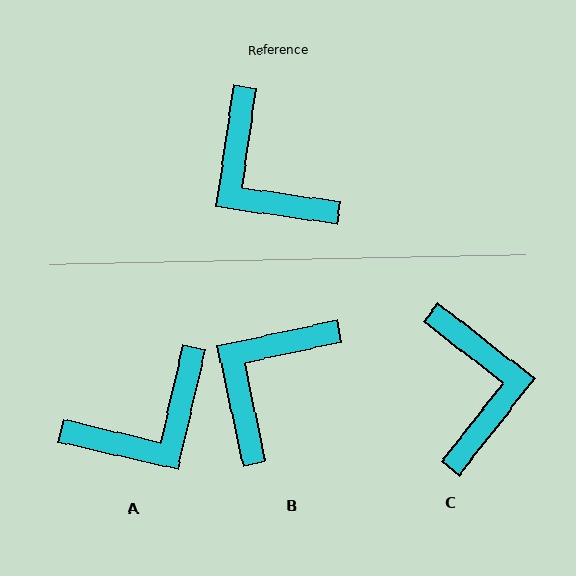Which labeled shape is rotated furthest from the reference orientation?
C, about 150 degrees away.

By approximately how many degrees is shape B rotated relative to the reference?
Approximately 69 degrees clockwise.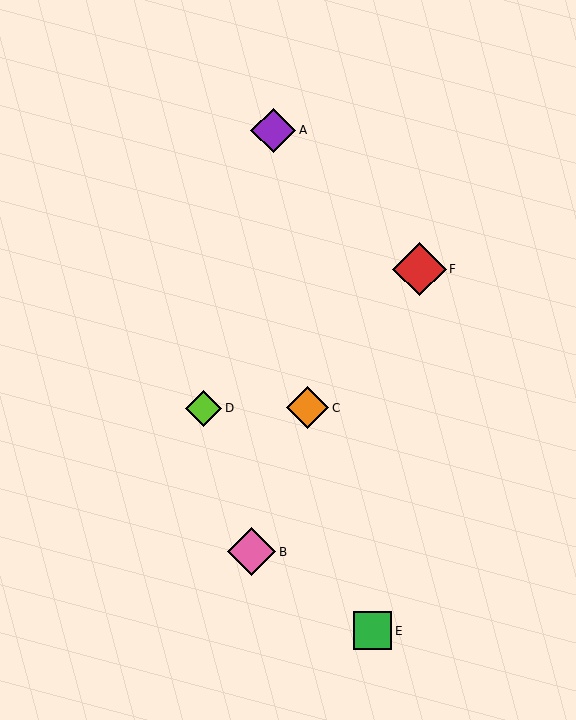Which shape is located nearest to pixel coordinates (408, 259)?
The red diamond (labeled F) at (419, 269) is nearest to that location.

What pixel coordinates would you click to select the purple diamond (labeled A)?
Click at (273, 130) to select the purple diamond A.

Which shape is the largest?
The red diamond (labeled F) is the largest.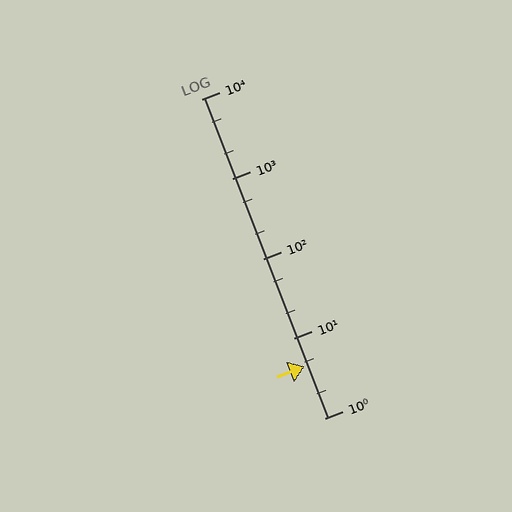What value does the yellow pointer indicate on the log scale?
The pointer indicates approximately 4.4.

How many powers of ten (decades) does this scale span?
The scale spans 4 decades, from 1 to 10000.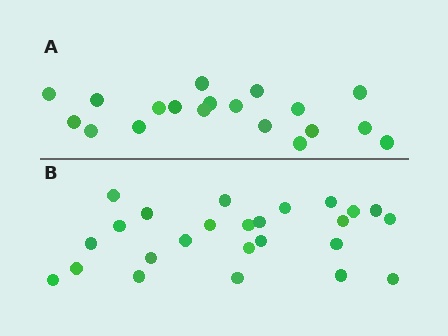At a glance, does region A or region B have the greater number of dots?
Region B (the bottom region) has more dots.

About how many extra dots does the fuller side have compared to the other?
Region B has about 6 more dots than region A.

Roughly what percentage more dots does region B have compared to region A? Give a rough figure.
About 30% more.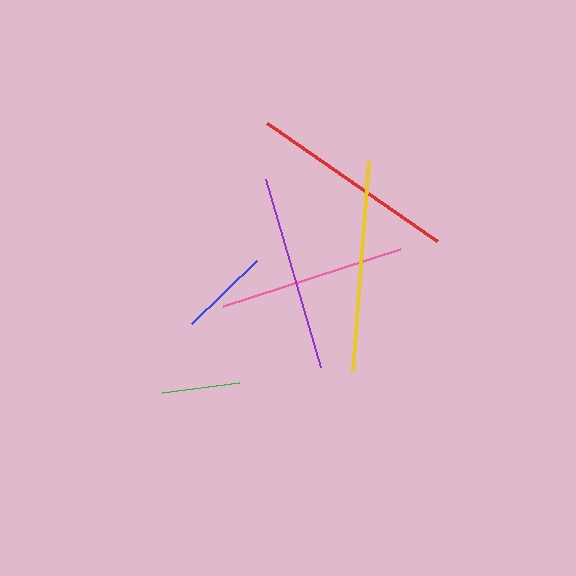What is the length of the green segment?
The green segment is approximately 78 pixels long.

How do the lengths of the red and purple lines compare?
The red and purple lines are approximately the same length.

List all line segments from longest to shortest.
From longest to shortest: yellow, red, purple, pink, blue, green.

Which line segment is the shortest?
The green line is the shortest at approximately 78 pixels.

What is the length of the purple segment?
The purple segment is approximately 196 pixels long.